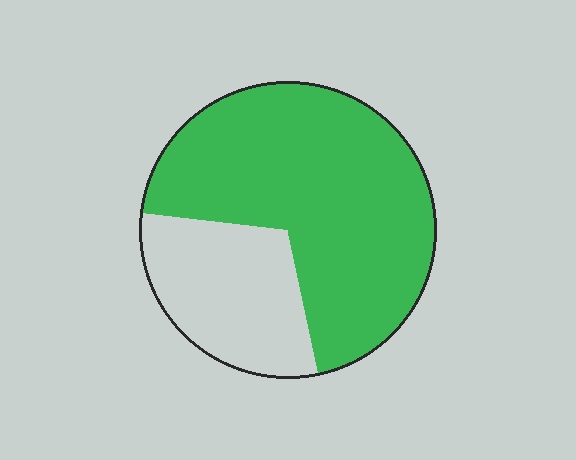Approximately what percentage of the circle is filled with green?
Approximately 70%.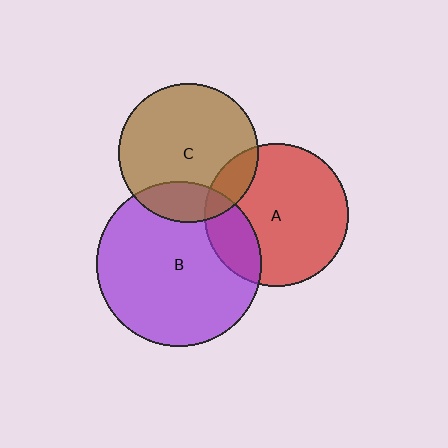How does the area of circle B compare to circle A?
Approximately 1.3 times.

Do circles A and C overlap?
Yes.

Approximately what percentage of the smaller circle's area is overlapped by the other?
Approximately 15%.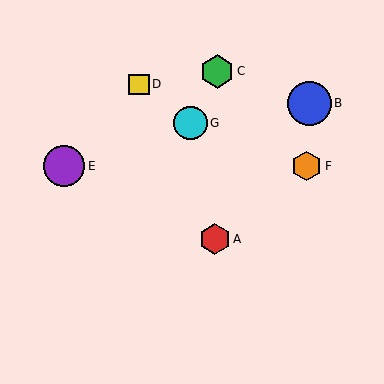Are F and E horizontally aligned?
Yes, both are at y≈166.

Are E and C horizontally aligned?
No, E is at y≈166 and C is at y≈71.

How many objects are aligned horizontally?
2 objects (E, F) are aligned horizontally.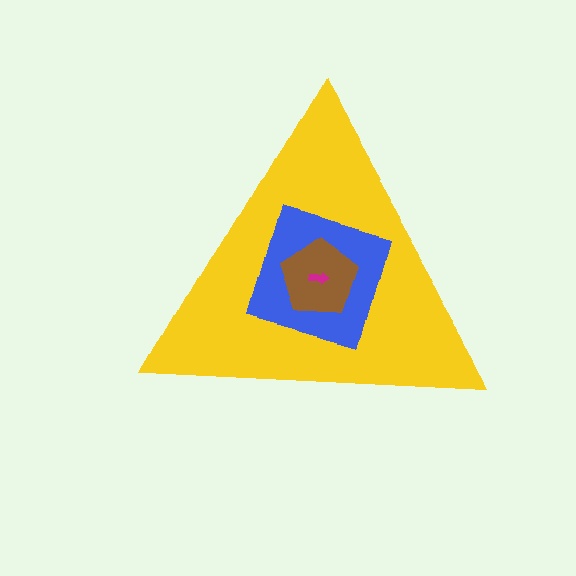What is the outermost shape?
The yellow triangle.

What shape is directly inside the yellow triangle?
The blue diamond.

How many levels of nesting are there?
4.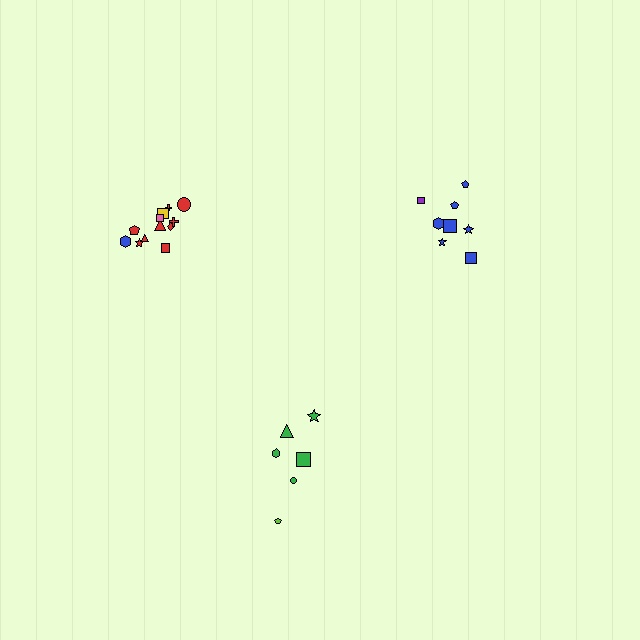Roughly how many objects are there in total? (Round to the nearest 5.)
Roughly 25 objects in total.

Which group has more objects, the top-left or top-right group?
The top-left group.